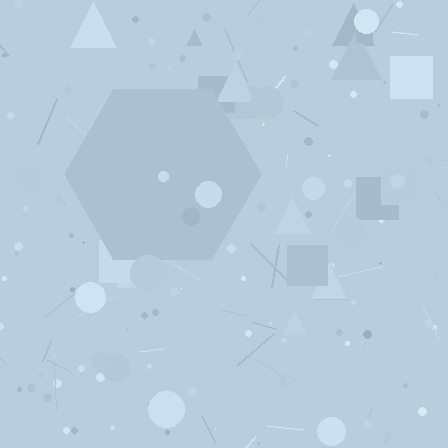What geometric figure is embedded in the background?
A hexagon is embedded in the background.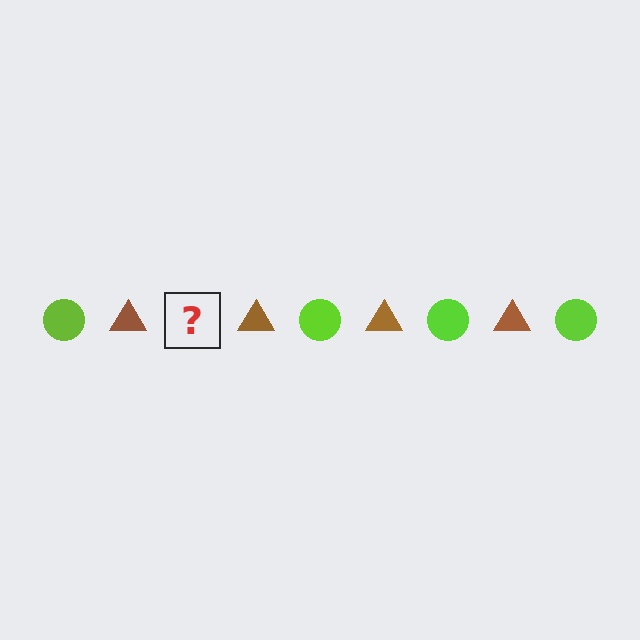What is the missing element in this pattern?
The missing element is a lime circle.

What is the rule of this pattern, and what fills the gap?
The rule is that the pattern alternates between lime circle and brown triangle. The gap should be filled with a lime circle.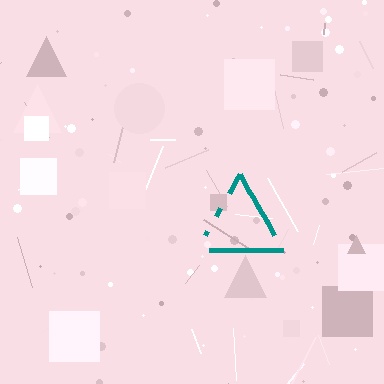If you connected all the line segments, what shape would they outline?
They would outline a triangle.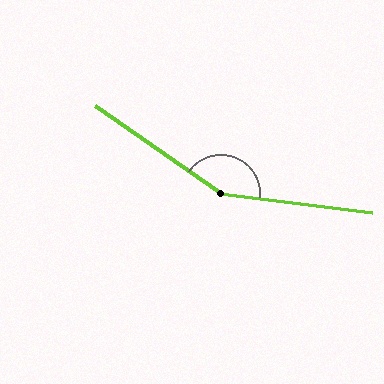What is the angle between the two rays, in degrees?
Approximately 152 degrees.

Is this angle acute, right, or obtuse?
It is obtuse.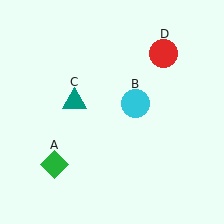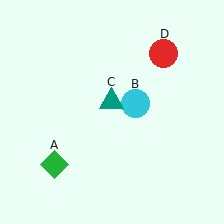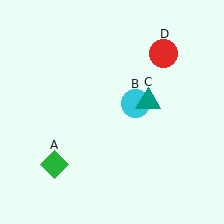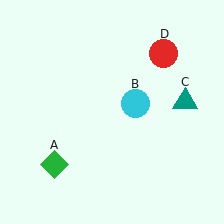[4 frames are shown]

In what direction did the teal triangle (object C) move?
The teal triangle (object C) moved right.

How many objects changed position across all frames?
1 object changed position: teal triangle (object C).